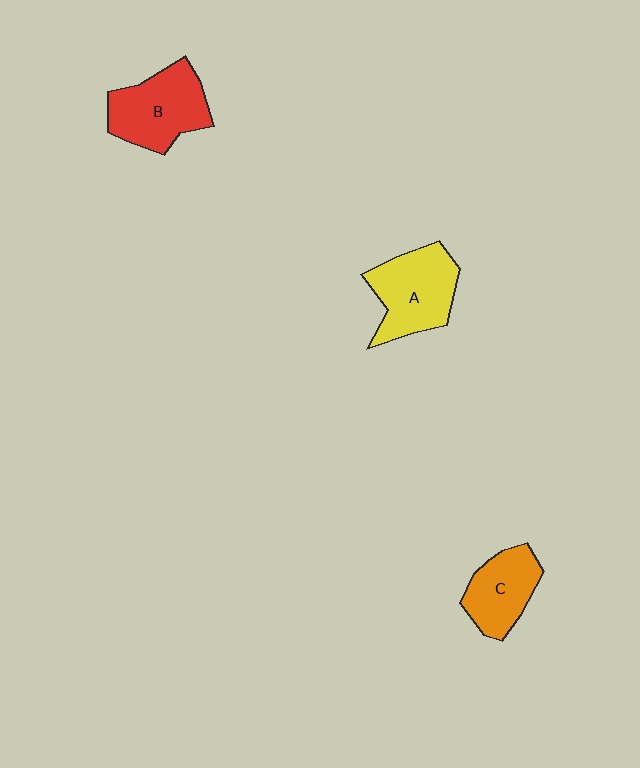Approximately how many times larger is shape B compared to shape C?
Approximately 1.3 times.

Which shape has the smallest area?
Shape C (orange).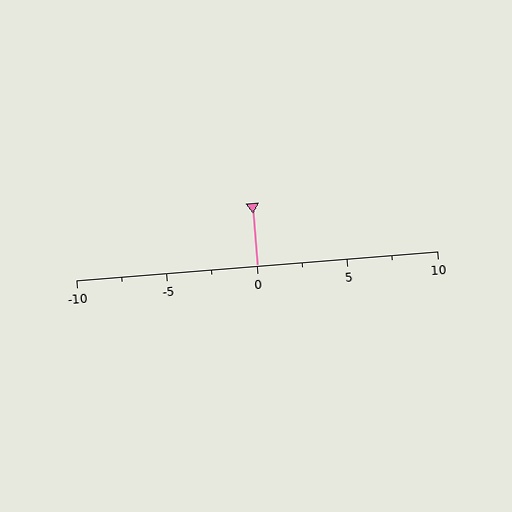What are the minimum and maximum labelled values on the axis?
The axis runs from -10 to 10.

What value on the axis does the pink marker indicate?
The marker indicates approximately 0.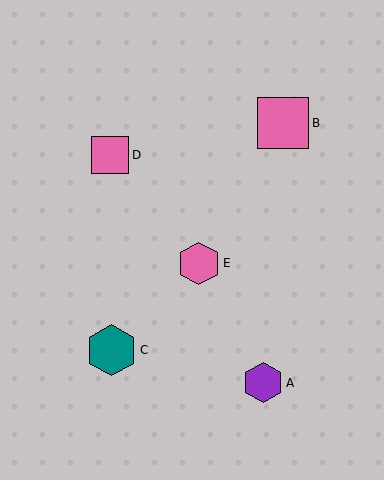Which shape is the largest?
The pink square (labeled B) is the largest.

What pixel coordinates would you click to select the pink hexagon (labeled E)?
Click at (199, 263) to select the pink hexagon E.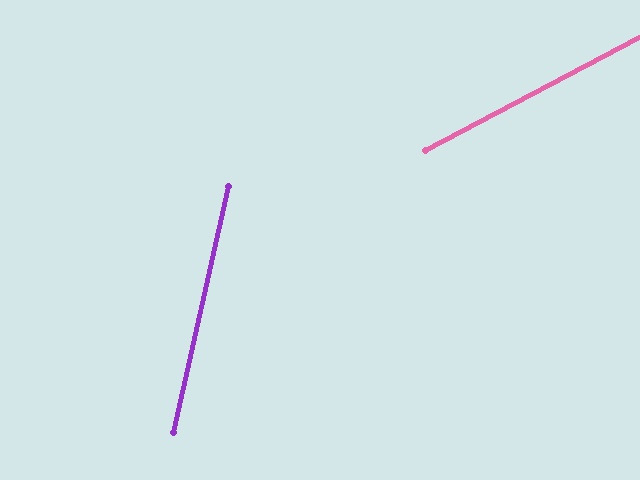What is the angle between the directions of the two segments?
Approximately 50 degrees.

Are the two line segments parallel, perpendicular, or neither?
Neither parallel nor perpendicular — they differ by about 50°.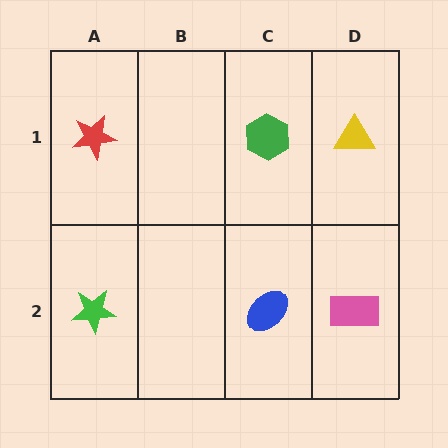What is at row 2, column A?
A green star.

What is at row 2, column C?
A blue ellipse.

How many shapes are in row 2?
3 shapes.